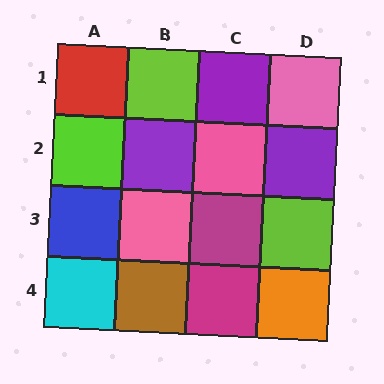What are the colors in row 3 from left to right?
Blue, pink, magenta, lime.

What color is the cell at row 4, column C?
Magenta.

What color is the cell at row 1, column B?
Lime.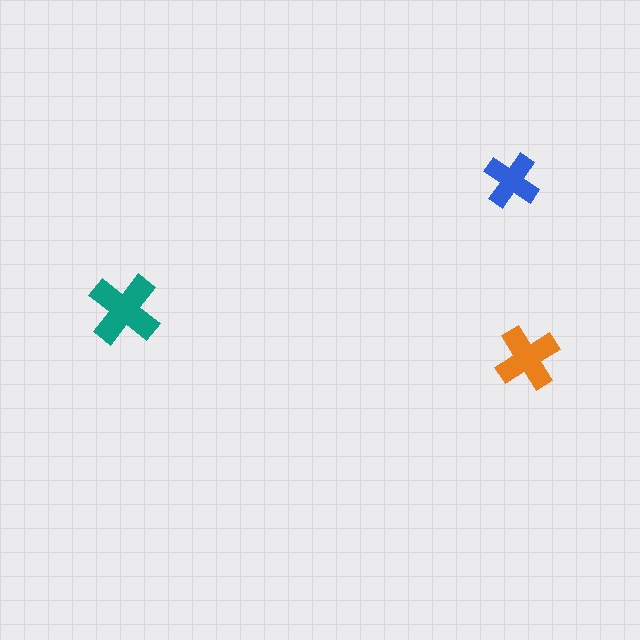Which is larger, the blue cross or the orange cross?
The orange one.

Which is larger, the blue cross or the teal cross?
The teal one.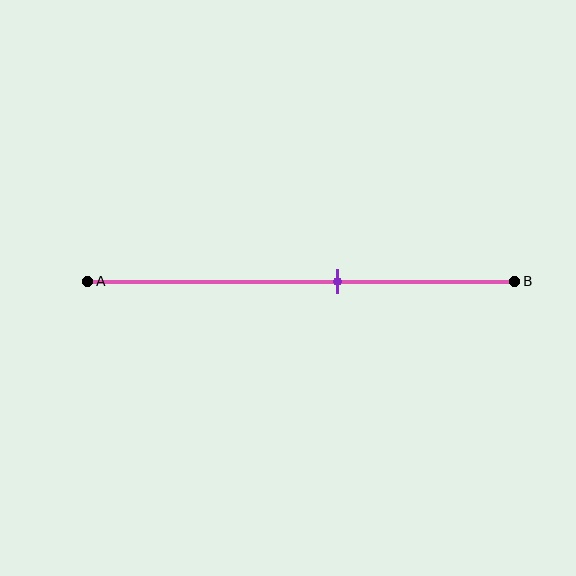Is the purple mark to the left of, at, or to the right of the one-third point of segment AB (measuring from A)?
The purple mark is to the right of the one-third point of segment AB.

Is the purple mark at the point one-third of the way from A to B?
No, the mark is at about 60% from A, not at the 33% one-third point.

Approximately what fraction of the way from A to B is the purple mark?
The purple mark is approximately 60% of the way from A to B.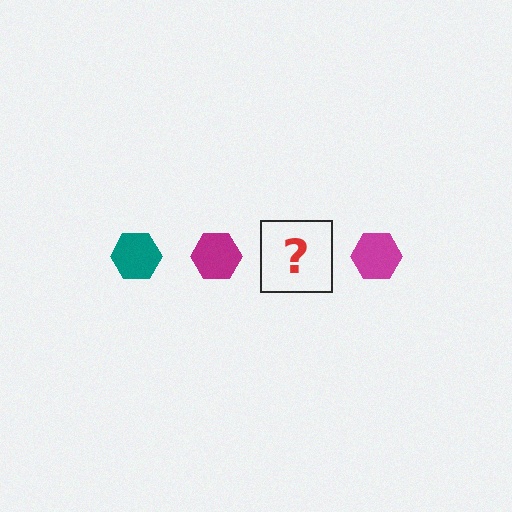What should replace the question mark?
The question mark should be replaced with a teal hexagon.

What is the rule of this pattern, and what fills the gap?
The rule is that the pattern cycles through teal, magenta hexagons. The gap should be filled with a teal hexagon.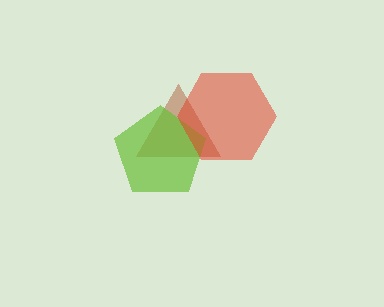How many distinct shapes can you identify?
There are 3 distinct shapes: a brown triangle, a lime pentagon, a red hexagon.